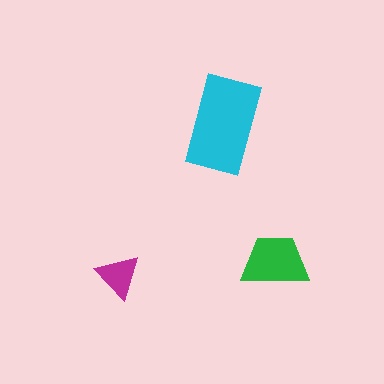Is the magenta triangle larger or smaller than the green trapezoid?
Smaller.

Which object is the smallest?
The magenta triangle.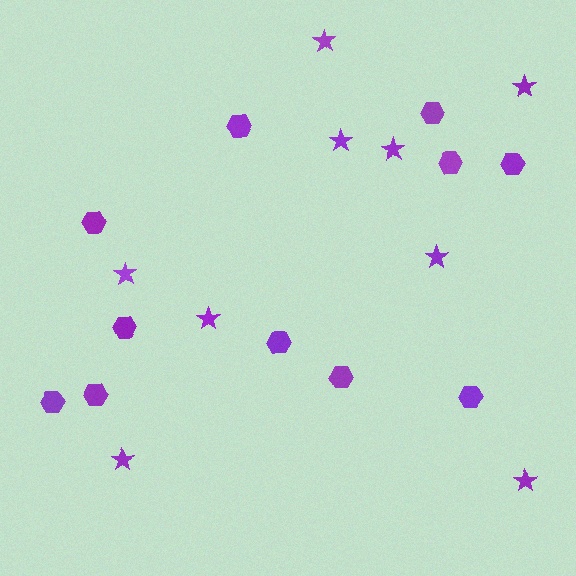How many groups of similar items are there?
There are 2 groups: one group of stars (9) and one group of hexagons (11).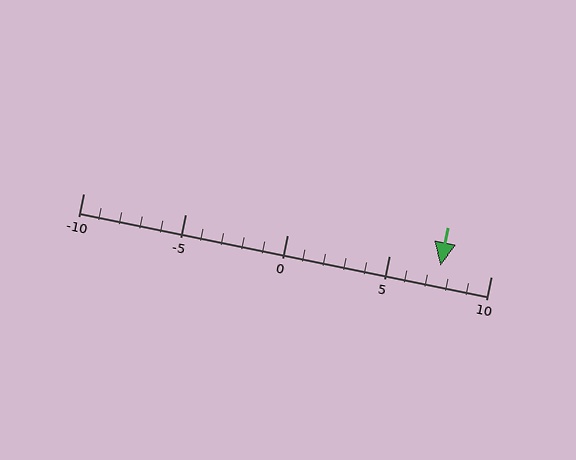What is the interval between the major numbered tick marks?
The major tick marks are spaced 5 units apart.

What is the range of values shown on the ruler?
The ruler shows values from -10 to 10.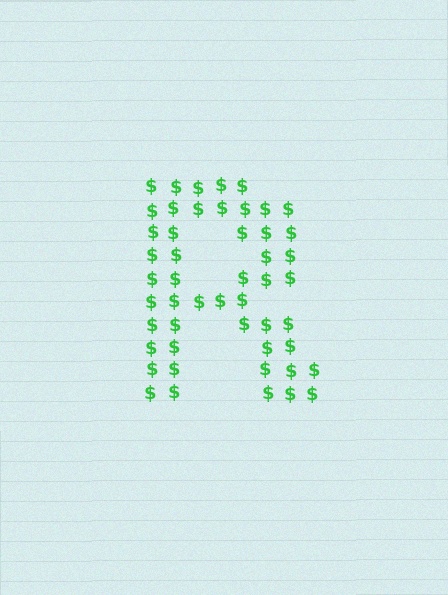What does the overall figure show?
The overall figure shows the letter R.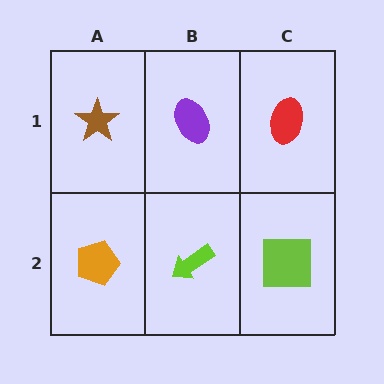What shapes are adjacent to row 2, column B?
A purple ellipse (row 1, column B), an orange pentagon (row 2, column A), a lime square (row 2, column C).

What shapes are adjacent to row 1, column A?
An orange pentagon (row 2, column A), a purple ellipse (row 1, column B).